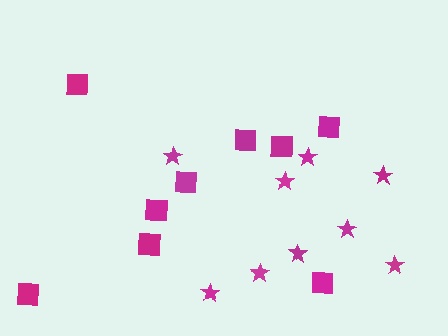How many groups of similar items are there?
There are 2 groups: one group of squares (9) and one group of stars (9).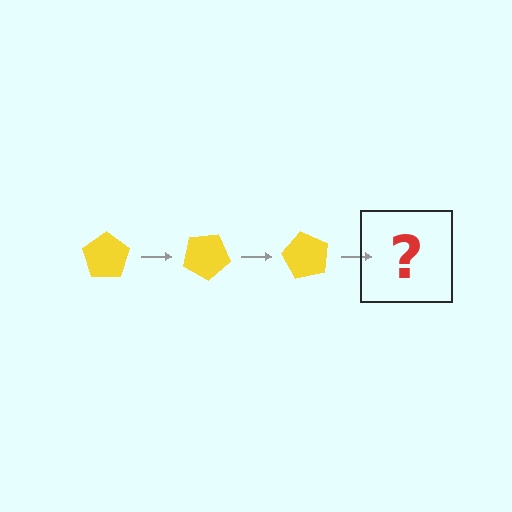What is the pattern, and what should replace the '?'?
The pattern is that the pentagon rotates 30 degrees each step. The '?' should be a yellow pentagon rotated 90 degrees.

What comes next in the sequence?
The next element should be a yellow pentagon rotated 90 degrees.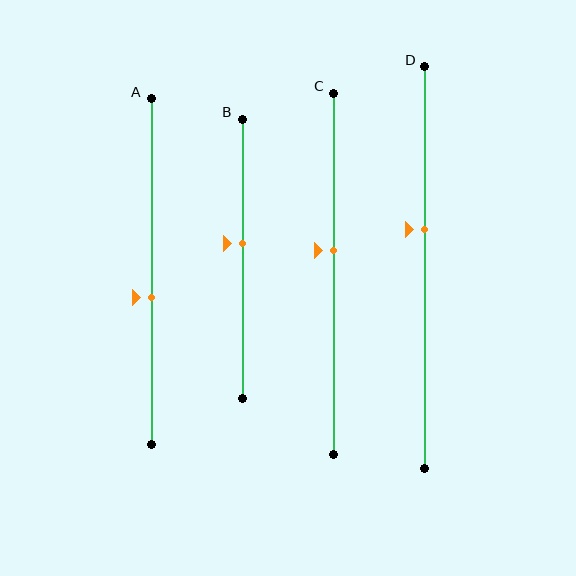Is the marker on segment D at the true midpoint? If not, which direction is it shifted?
No, the marker on segment D is shifted upward by about 9% of the segment length.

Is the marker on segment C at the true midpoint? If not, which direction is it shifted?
No, the marker on segment C is shifted upward by about 7% of the segment length.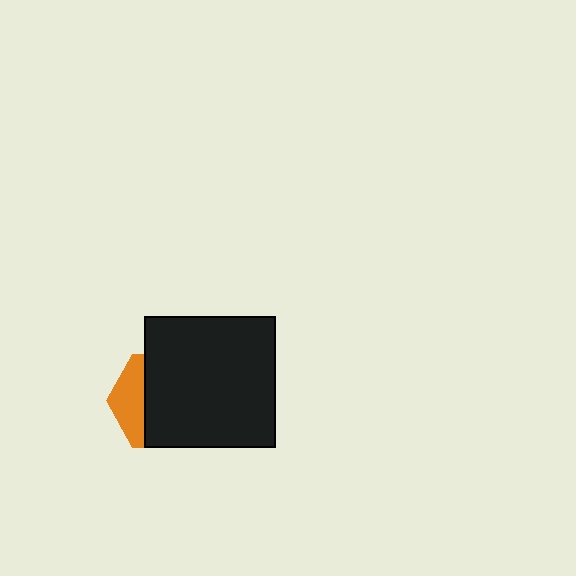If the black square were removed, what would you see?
You would see the complete orange hexagon.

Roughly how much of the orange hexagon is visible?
A small part of it is visible (roughly 30%).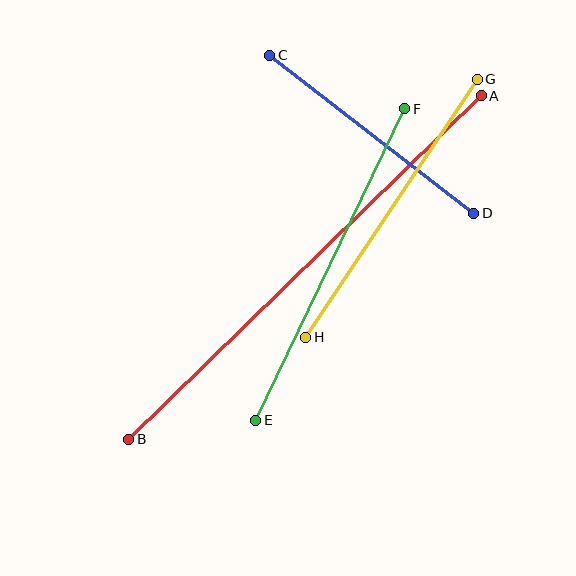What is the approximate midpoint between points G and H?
The midpoint is at approximately (392, 208) pixels.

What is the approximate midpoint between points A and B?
The midpoint is at approximately (305, 267) pixels.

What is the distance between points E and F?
The distance is approximately 345 pixels.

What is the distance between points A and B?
The distance is approximately 492 pixels.